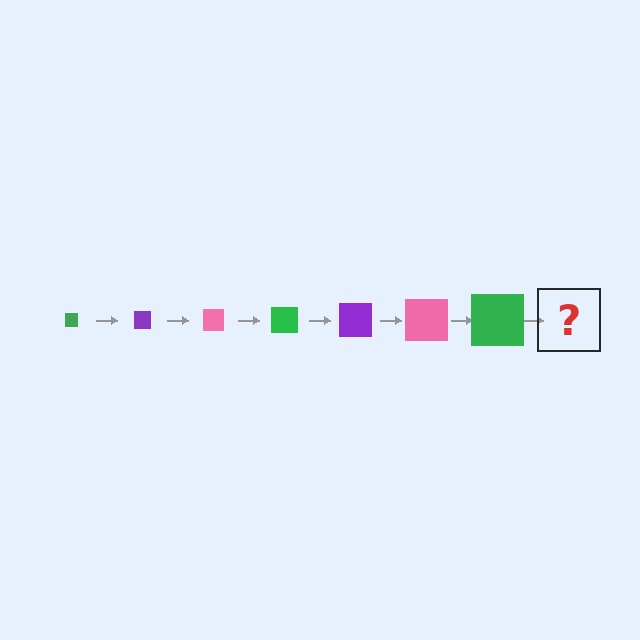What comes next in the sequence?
The next element should be a purple square, larger than the previous one.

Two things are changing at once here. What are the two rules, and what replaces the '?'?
The two rules are that the square grows larger each step and the color cycles through green, purple, and pink. The '?' should be a purple square, larger than the previous one.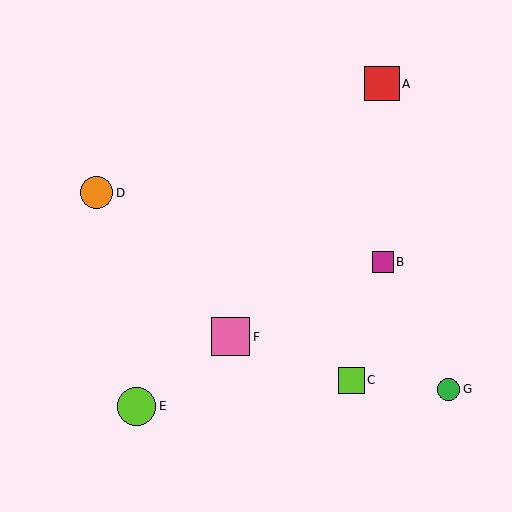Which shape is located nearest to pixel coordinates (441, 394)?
The green circle (labeled G) at (449, 389) is nearest to that location.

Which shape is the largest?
The pink square (labeled F) is the largest.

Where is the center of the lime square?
The center of the lime square is at (351, 380).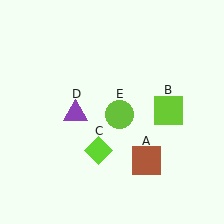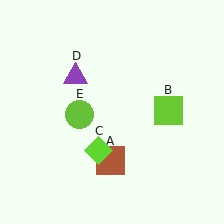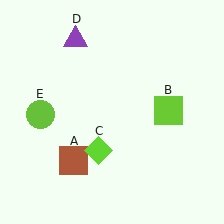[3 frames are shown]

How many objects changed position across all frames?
3 objects changed position: brown square (object A), purple triangle (object D), lime circle (object E).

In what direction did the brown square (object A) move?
The brown square (object A) moved left.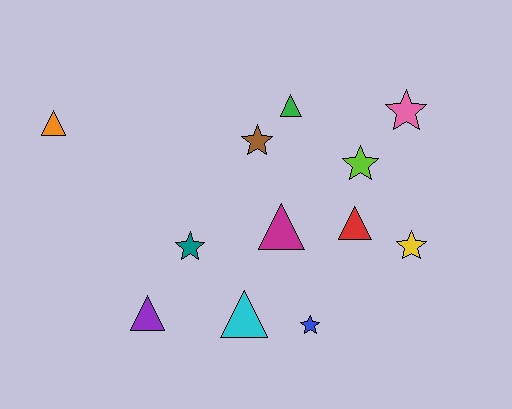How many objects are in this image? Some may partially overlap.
There are 12 objects.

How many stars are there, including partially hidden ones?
There are 6 stars.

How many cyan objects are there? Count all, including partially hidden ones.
There is 1 cyan object.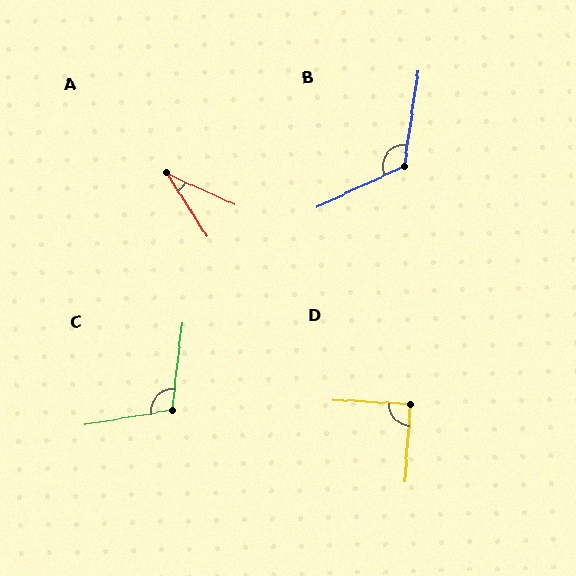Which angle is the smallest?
A, at approximately 33 degrees.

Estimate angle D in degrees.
Approximately 89 degrees.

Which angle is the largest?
B, at approximately 123 degrees.